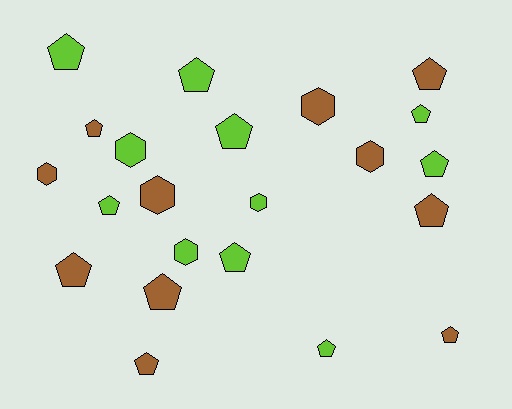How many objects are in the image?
There are 22 objects.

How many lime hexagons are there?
There are 3 lime hexagons.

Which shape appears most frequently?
Pentagon, with 15 objects.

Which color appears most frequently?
Brown, with 11 objects.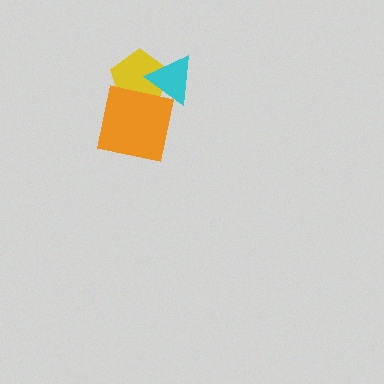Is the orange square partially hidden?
Yes, it is partially covered by another shape.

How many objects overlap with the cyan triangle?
2 objects overlap with the cyan triangle.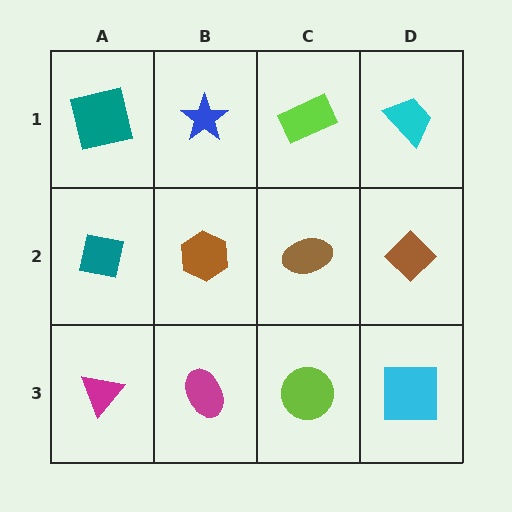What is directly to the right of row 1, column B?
A lime rectangle.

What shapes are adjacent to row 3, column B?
A brown hexagon (row 2, column B), a magenta triangle (row 3, column A), a lime circle (row 3, column C).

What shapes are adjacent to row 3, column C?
A brown ellipse (row 2, column C), a magenta ellipse (row 3, column B), a cyan square (row 3, column D).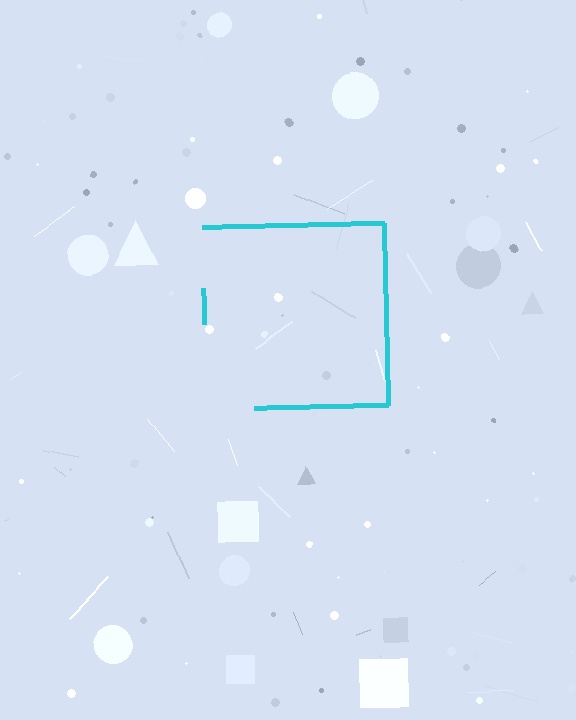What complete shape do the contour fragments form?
The contour fragments form a square.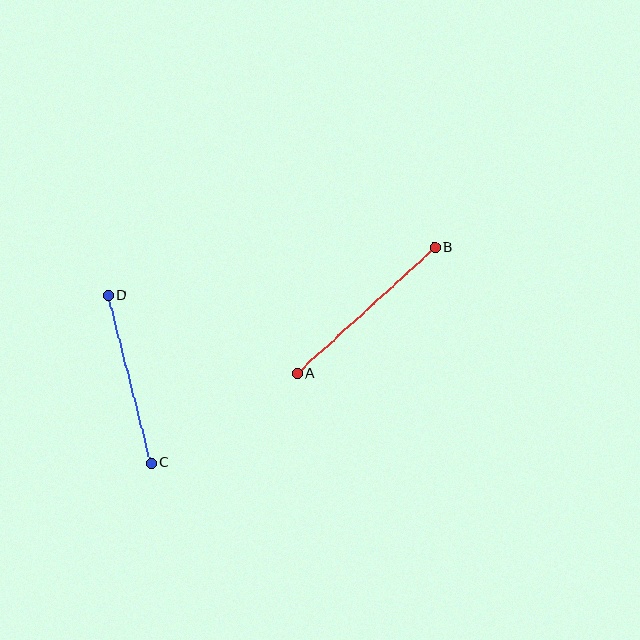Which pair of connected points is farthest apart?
Points A and B are farthest apart.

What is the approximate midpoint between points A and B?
The midpoint is at approximately (366, 310) pixels.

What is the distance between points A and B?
The distance is approximately 187 pixels.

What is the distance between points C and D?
The distance is approximately 173 pixels.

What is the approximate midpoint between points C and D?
The midpoint is at approximately (130, 379) pixels.